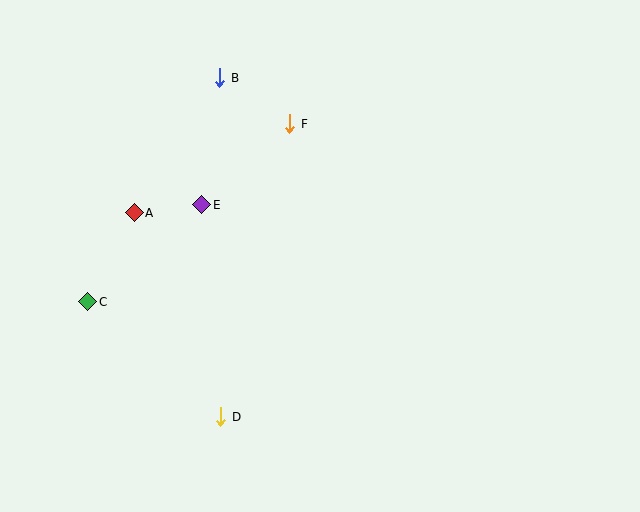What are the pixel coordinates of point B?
Point B is at (220, 78).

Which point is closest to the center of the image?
Point E at (202, 205) is closest to the center.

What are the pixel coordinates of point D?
Point D is at (221, 417).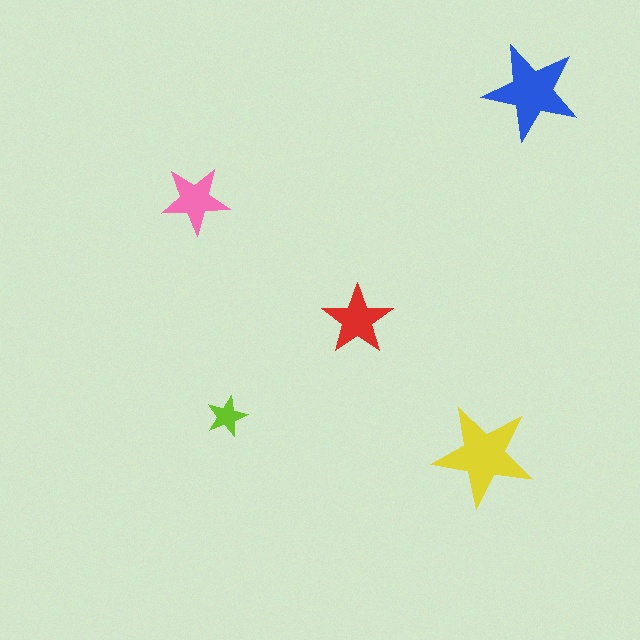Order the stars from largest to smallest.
the yellow one, the blue one, the red one, the pink one, the lime one.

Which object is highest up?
The blue star is topmost.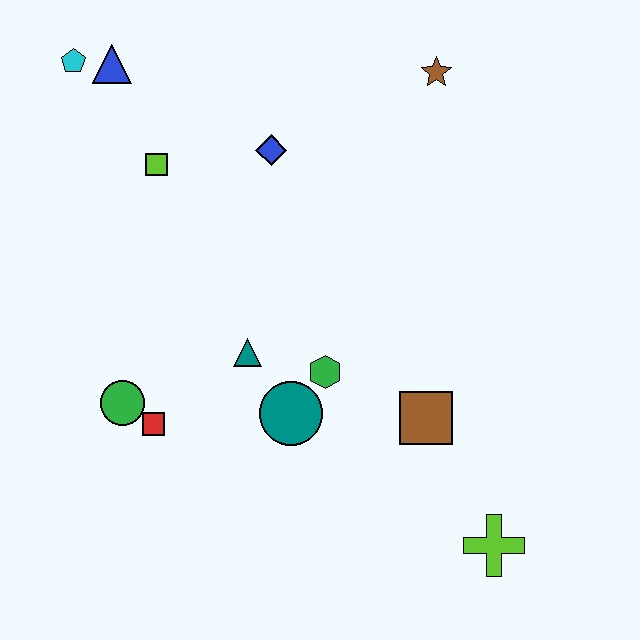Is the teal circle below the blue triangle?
Yes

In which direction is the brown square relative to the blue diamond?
The brown square is below the blue diamond.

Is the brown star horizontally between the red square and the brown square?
No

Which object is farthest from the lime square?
The lime cross is farthest from the lime square.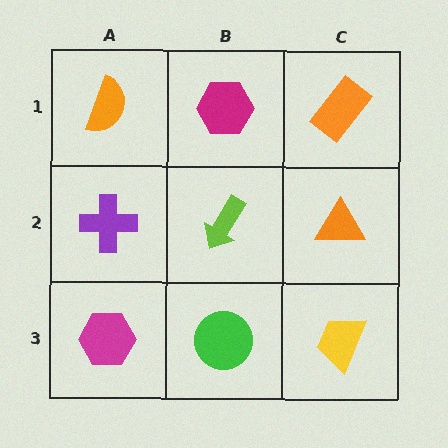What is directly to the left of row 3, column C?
A green circle.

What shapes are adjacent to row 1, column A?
A purple cross (row 2, column A), a magenta hexagon (row 1, column B).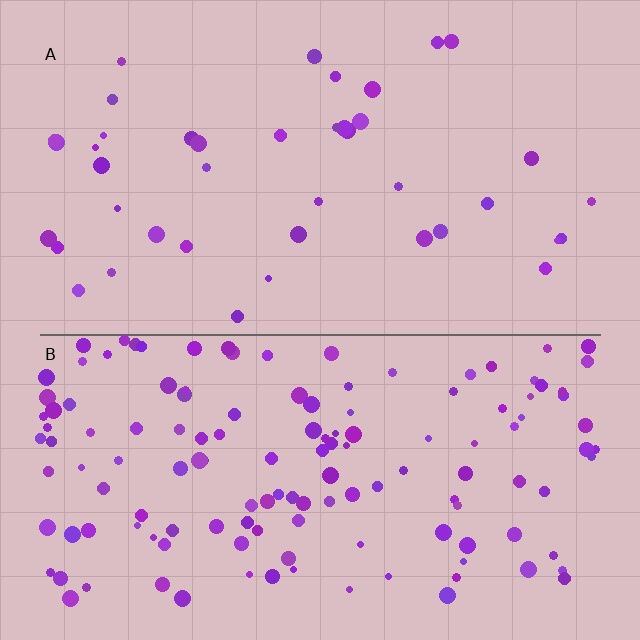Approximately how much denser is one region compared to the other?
Approximately 3.4× — region B over region A.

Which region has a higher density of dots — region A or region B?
B (the bottom).